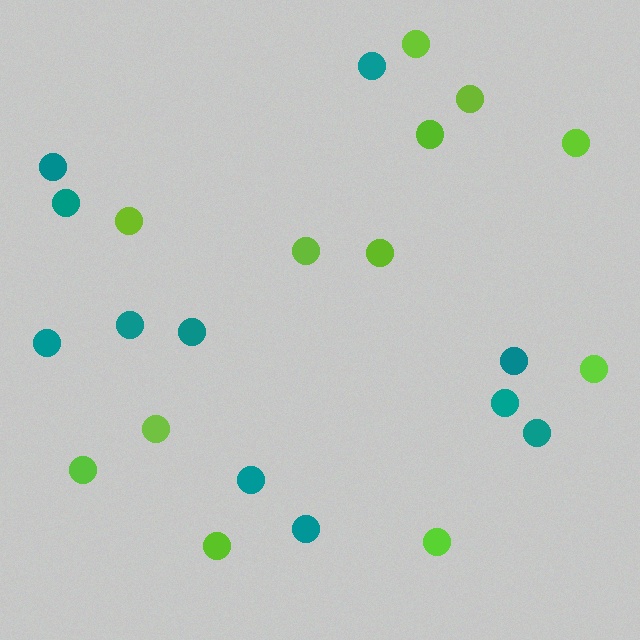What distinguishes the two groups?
There are 2 groups: one group of lime circles (12) and one group of teal circles (11).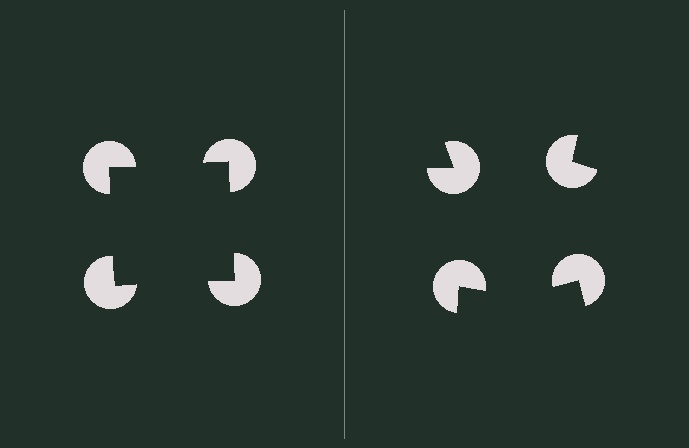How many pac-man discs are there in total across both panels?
8 — 4 on each side.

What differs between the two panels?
The pac-man discs are positioned identically on both sides; only the wedge orientations differ. On the left they align to a square; on the right they are misaligned.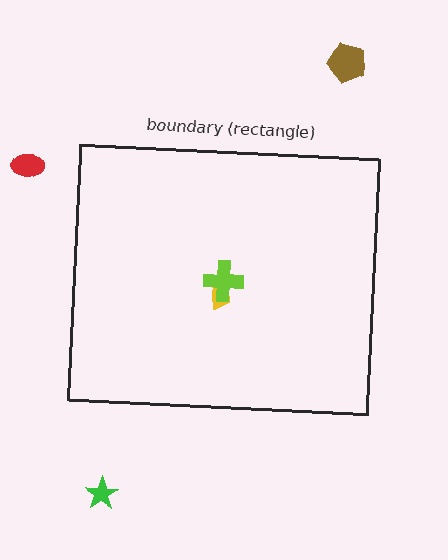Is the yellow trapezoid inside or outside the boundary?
Inside.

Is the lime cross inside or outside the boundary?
Inside.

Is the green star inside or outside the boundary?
Outside.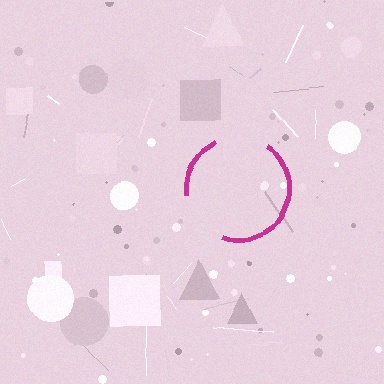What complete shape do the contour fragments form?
The contour fragments form a circle.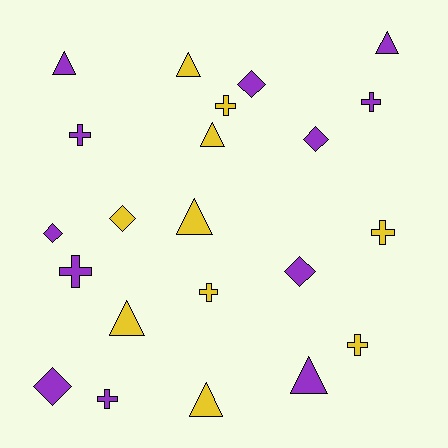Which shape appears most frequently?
Triangle, with 8 objects.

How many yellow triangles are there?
There are 5 yellow triangles.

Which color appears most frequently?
Purple, with 12 objects.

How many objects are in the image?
There are 22 objects.